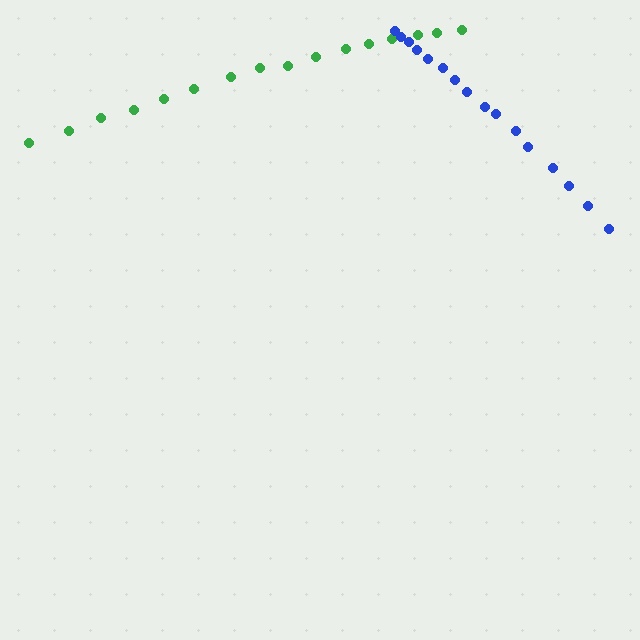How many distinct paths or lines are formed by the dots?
There are 2 distinct paths.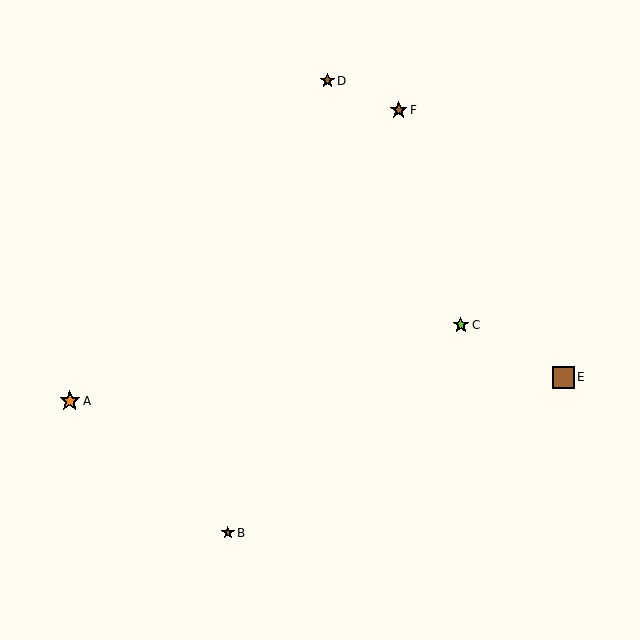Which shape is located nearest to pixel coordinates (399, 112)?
The brown star (labeled F) at (399, 110) is nearest to that location.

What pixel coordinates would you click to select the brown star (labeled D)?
Click at (327, 81) to select the brown star D.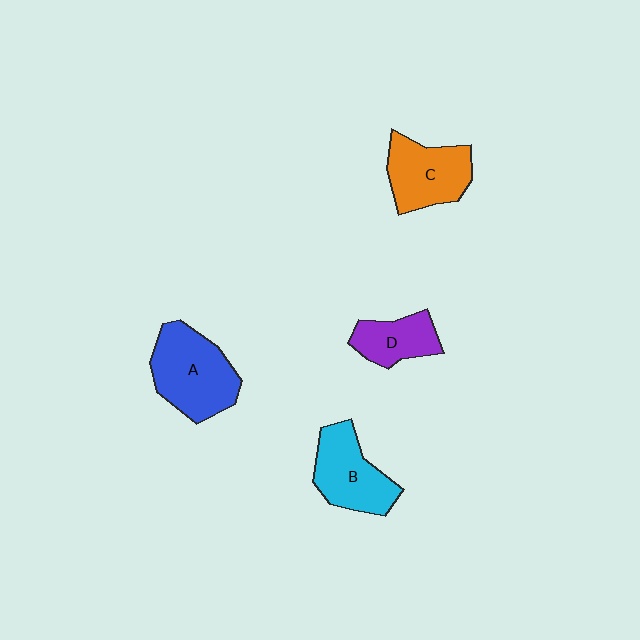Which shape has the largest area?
Shape A (blue).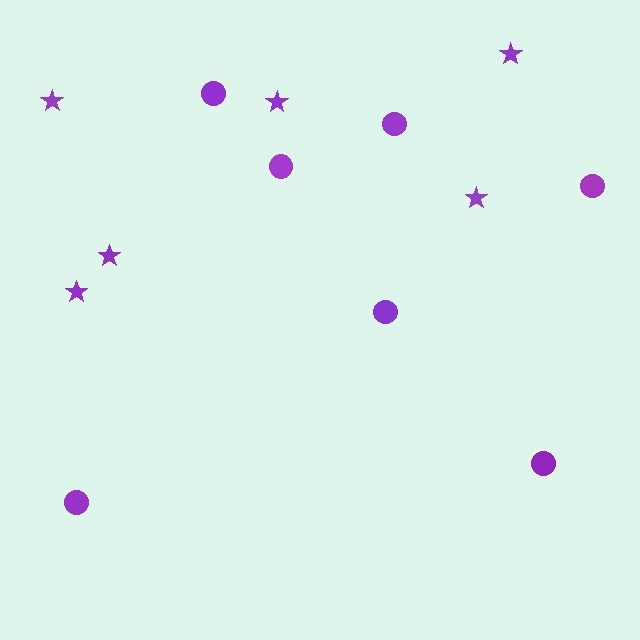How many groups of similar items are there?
There are 2 groups: one group of stars (6) and one group of circles (7).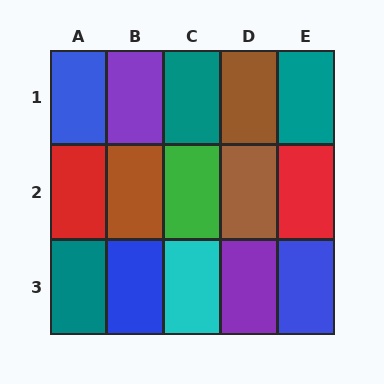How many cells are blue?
3 cells are blue.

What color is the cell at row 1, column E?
Teal.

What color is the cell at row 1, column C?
Teal.